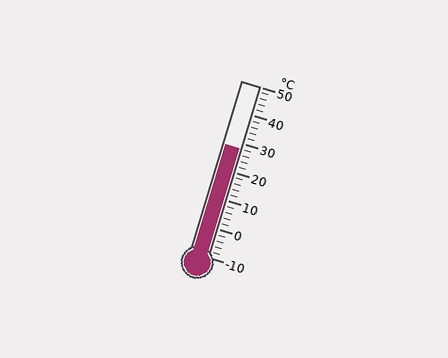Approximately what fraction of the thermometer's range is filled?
The thermometer is filled to approximately 65% of its range.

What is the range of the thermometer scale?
The thermometer scale ranges from -10°C to 50°C.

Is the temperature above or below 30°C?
The temperature is below 30°C.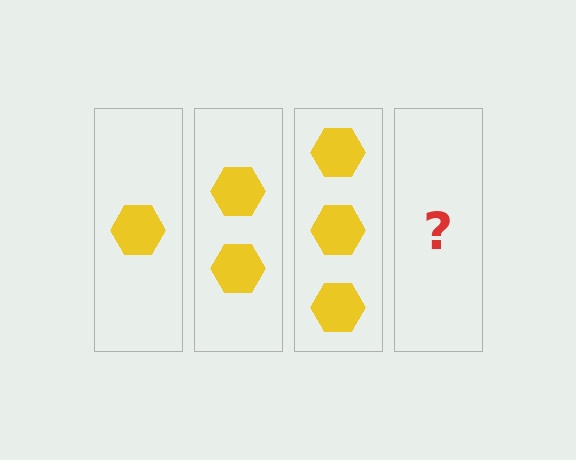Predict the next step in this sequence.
The next step is 4 hexagons.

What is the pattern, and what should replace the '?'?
The pattern is that each step adds one more hexagon. The '?' should be 4 hexagons.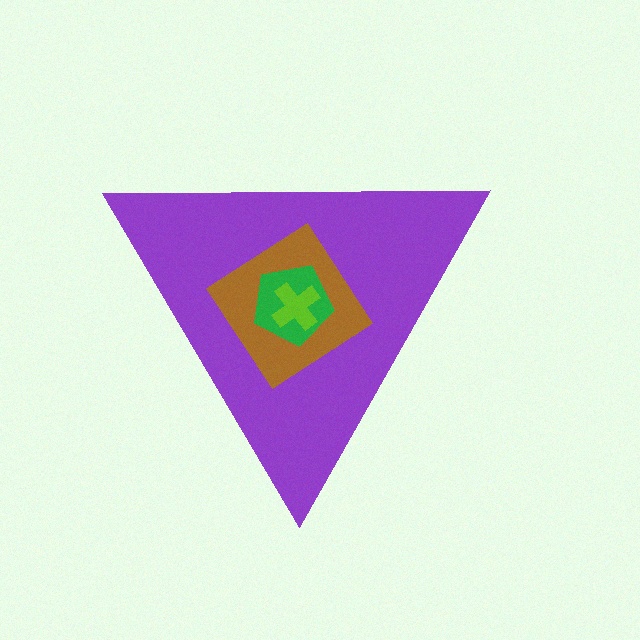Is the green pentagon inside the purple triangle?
Yes.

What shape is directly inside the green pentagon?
The lime cross.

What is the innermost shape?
The lime cross.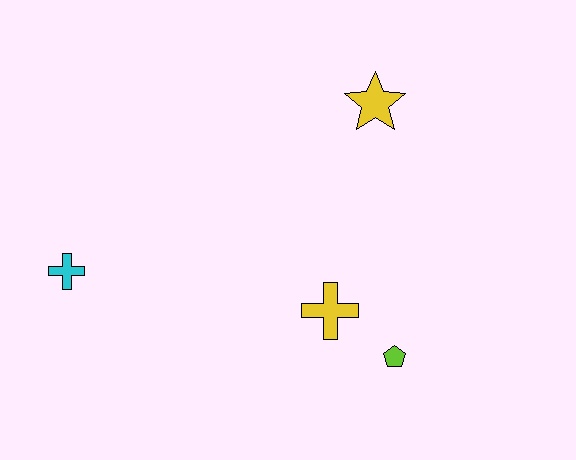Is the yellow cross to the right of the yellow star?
No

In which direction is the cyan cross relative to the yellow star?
The cyan cross is to the left of the yellow star.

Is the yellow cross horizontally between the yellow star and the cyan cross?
Yes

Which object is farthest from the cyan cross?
The yellow star is farthest from the cyan cross.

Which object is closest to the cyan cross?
The yellow cross is closest to the cyan cross.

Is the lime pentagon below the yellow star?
Yes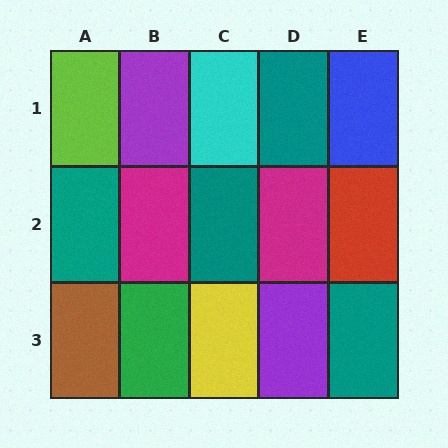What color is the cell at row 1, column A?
Lime.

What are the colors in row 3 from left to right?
Brown, green, yellow, purple, teal.